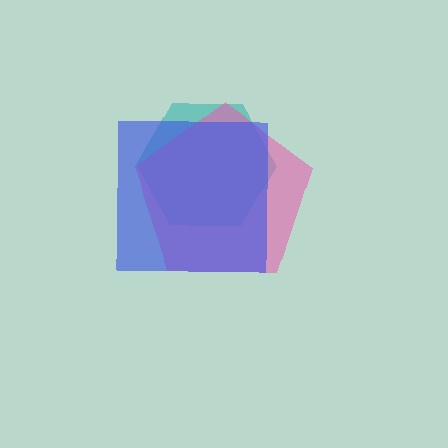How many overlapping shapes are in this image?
There are 3 overlapping shapes in the image.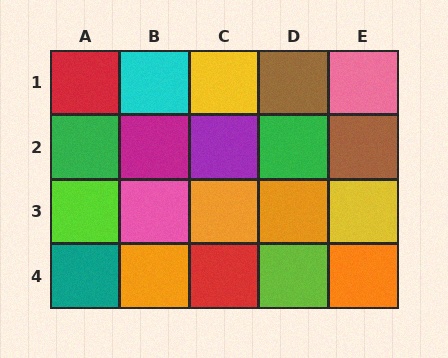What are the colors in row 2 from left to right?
Green, magenta, purple, green, brown.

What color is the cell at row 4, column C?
Red.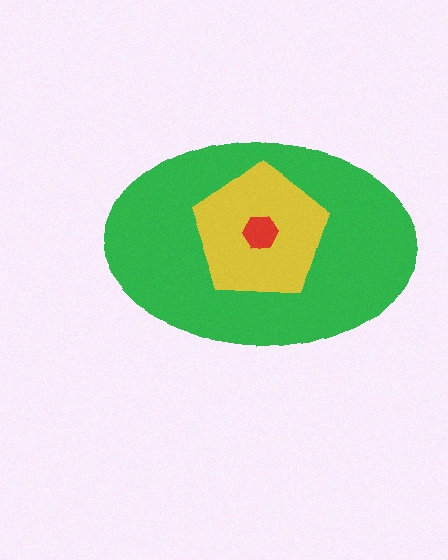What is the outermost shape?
The green ellipse.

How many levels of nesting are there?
3.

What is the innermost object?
The red hexagon.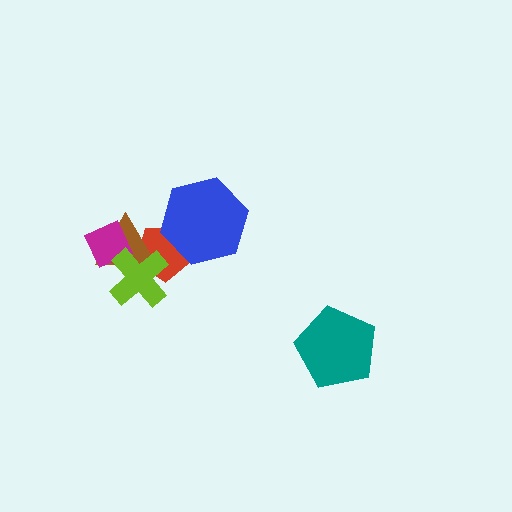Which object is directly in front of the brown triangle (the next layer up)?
The magenta diamond is directly in front of the brown triangle.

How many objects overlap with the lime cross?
3 objects overlap with the lime cross.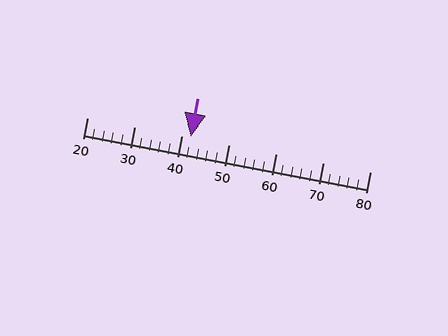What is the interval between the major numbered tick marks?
The major tick marks are spaced 10 units apart.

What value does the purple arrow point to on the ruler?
The purple arrow points to approximately 42.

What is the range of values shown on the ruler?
The ruler shows values from 20 to 80.